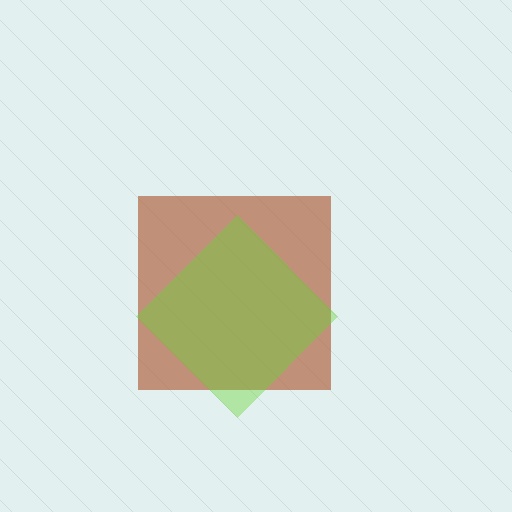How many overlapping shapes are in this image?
There are 2 overlapping shapes in the image.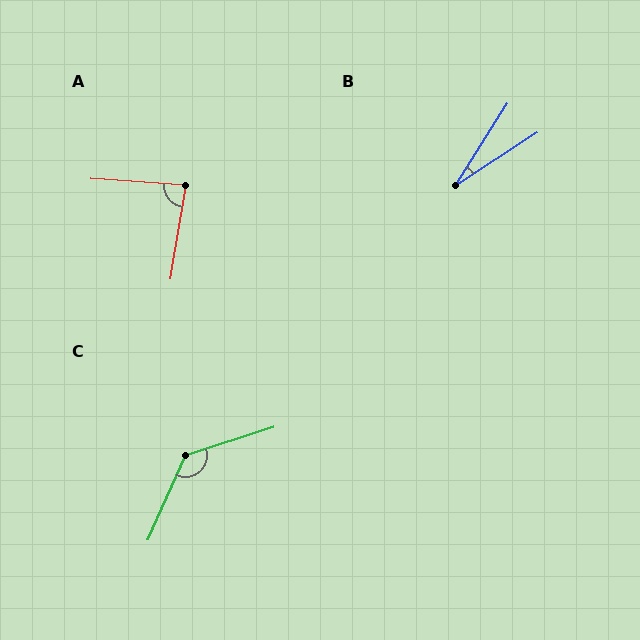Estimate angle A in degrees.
Approximately 85 degrees.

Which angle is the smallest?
B, at approximately 24 degrees.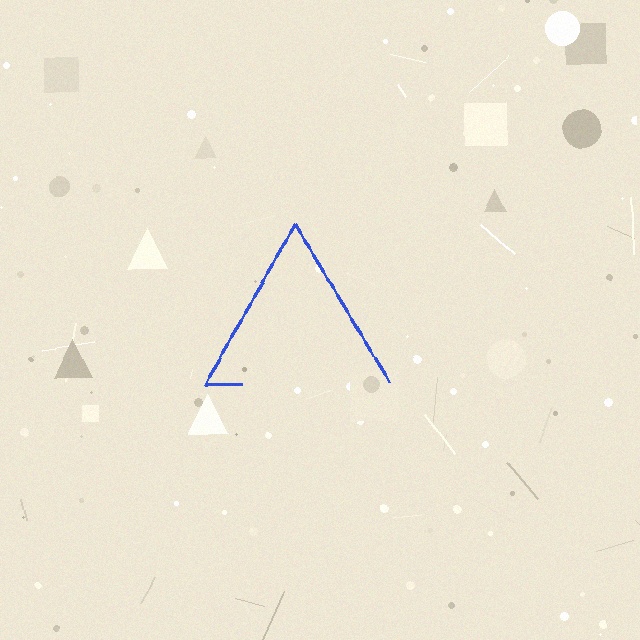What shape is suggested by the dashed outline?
The dashed outline suggests a triangle.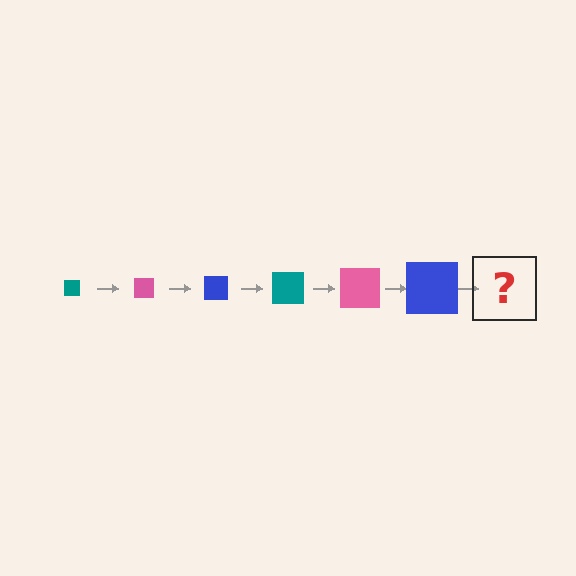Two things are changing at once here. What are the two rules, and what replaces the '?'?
The two rules are that the square grows larger each step and the color cycles through teal, pink, and blue. The '?' should be a teal square, larger than the previous one.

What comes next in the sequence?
The next element should be a teal square, larger than the previous one.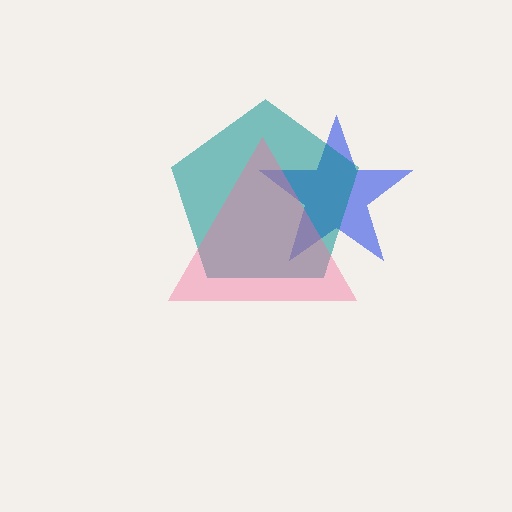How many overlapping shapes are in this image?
There are 3 overlapping shapes in the image.